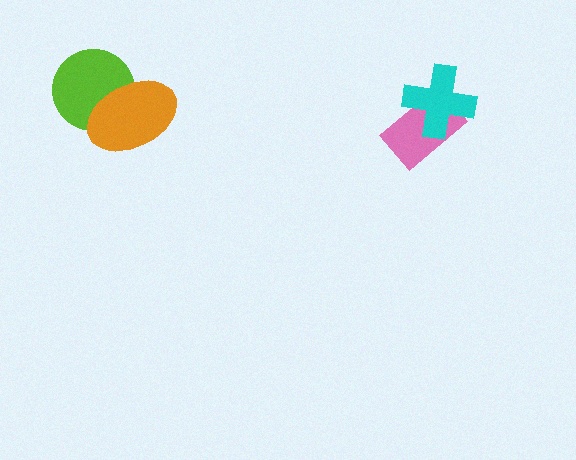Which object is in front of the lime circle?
The orange ellipse is in front of the lime circle.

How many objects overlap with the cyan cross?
1 object overlaps with the cyan cross.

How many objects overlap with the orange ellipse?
1 object overlaps with the orange ellipse.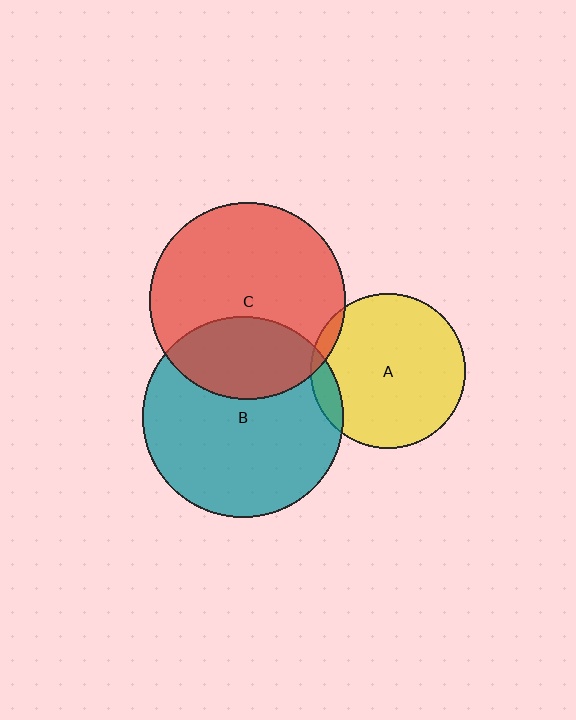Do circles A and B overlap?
Yes.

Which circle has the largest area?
Circle B (teal).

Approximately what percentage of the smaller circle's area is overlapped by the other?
Approximately 10%.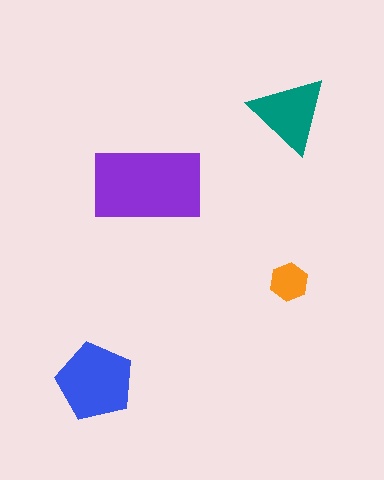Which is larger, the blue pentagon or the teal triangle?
The blue pentagon.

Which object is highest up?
The teal triangle is topmost.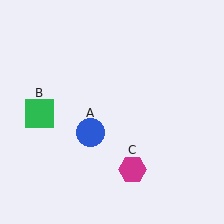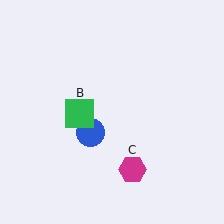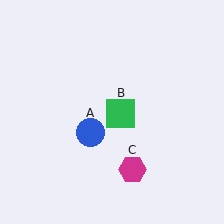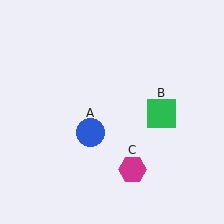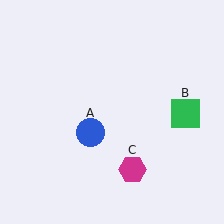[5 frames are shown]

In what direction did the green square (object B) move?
The green square (object B) moved right.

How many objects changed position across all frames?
1 object changed position: green square (object B).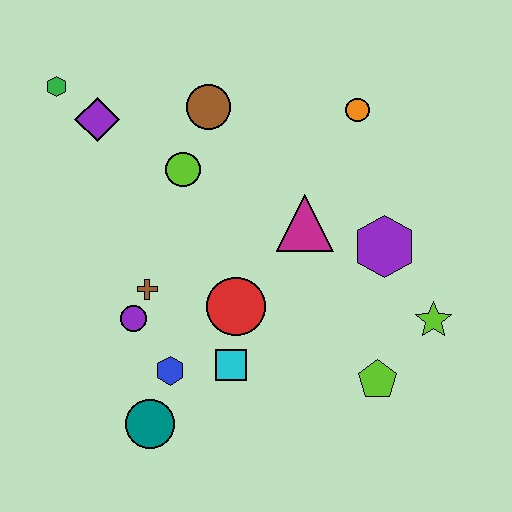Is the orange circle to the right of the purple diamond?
Yes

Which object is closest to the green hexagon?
The purple diamond is closest to the green hexagon.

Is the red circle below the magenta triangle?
Yes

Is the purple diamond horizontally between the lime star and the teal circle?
No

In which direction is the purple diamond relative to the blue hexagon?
The purple diamond is above the blue hexagon.